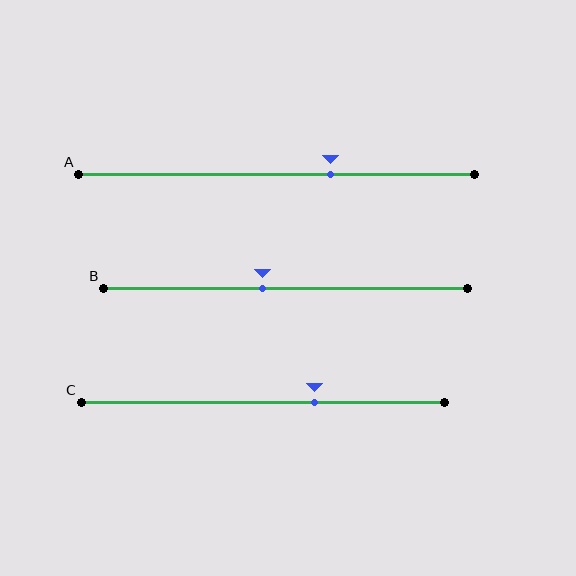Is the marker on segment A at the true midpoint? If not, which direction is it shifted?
No, the marker on segment A is shifted to the right by about 14% of the segment length.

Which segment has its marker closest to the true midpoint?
Segment B has its marker closest to the true midpoint.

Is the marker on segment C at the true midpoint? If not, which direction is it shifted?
No, the marker on segment C is shifted to the right by about 14% of the segment length.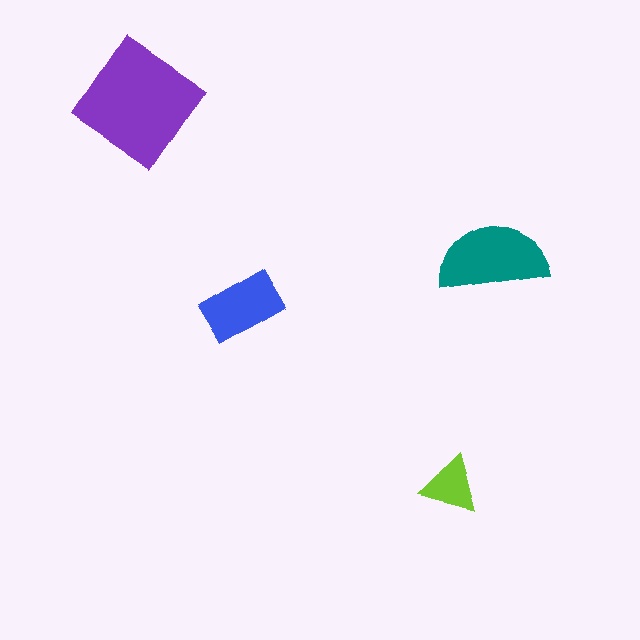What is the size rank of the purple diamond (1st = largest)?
1st.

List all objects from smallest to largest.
The lime triangle, the blue rectangle, the teal semicircle, the purple diamond.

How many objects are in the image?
There are 4 objects in the image.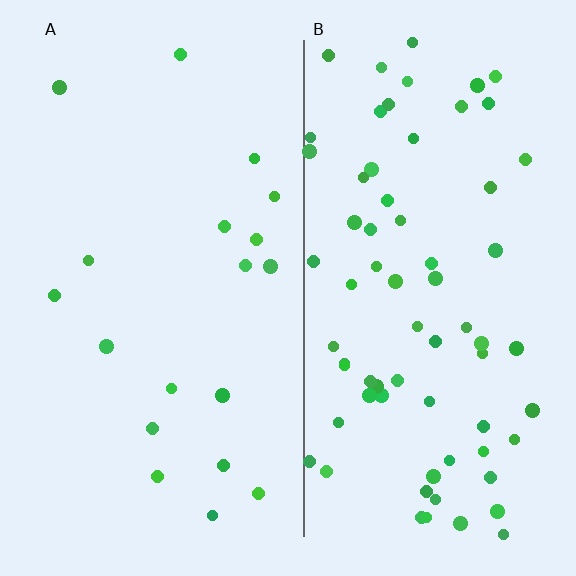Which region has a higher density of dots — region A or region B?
B (the right).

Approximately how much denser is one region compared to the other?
Approximately 3.8× — region B over region A.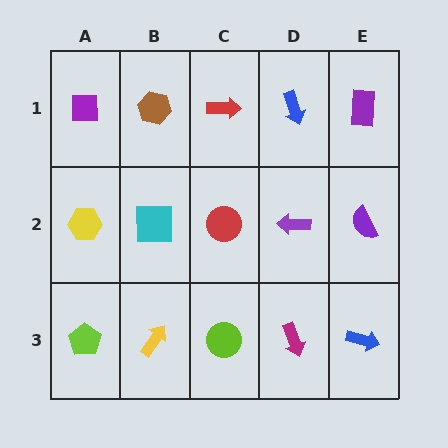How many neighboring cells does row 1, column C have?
3.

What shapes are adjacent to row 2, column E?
A purple rectangle (row 1, column E), a blue arrow (row 3, column E), a purple arrow (row 2, column D).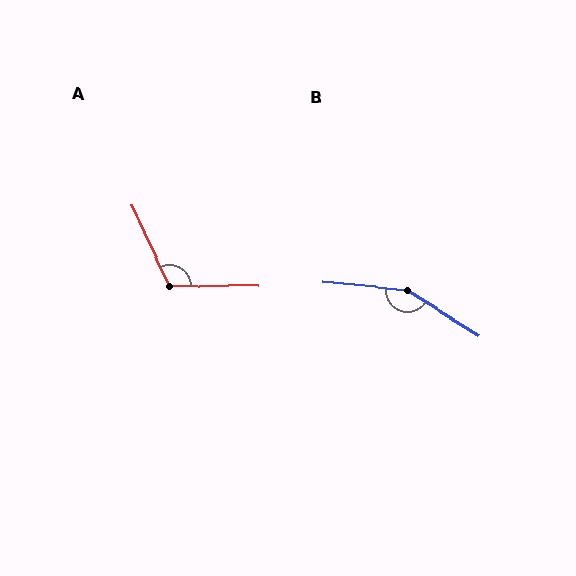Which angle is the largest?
B, at approximately 153 degrees.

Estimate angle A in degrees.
Approximately 114 degrees.